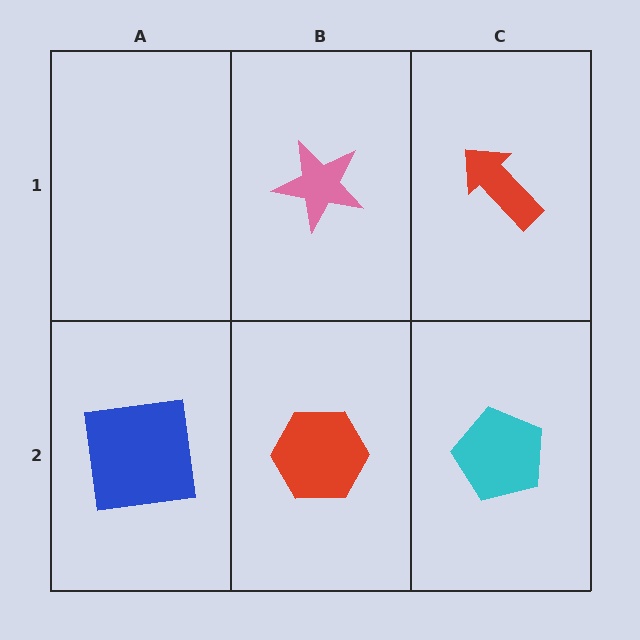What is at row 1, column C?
A red arrow.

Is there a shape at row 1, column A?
No, that cell is empty.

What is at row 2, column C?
A cyan pentagon.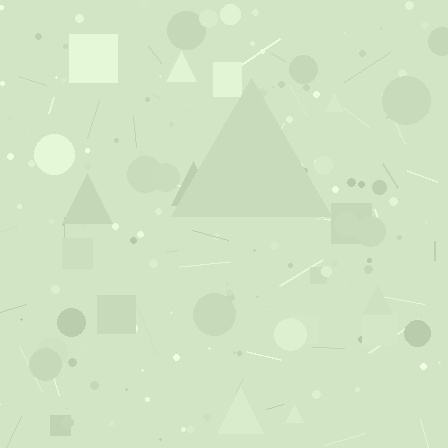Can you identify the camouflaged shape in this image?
The camouflaged shape is a triangle.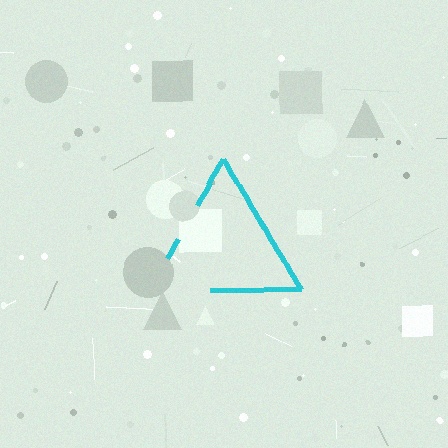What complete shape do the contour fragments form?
The contour fragments form a triangle.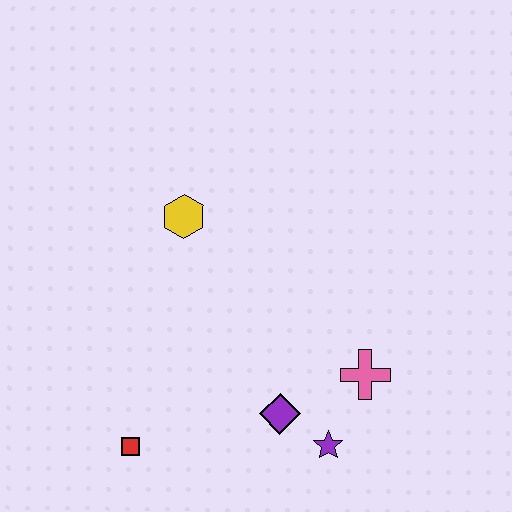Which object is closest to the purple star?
The purple diamond is closest to the purple star.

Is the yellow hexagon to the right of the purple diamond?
No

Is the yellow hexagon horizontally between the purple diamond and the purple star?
No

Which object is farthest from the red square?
The pink cross is farthest from the red square.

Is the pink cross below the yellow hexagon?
Yes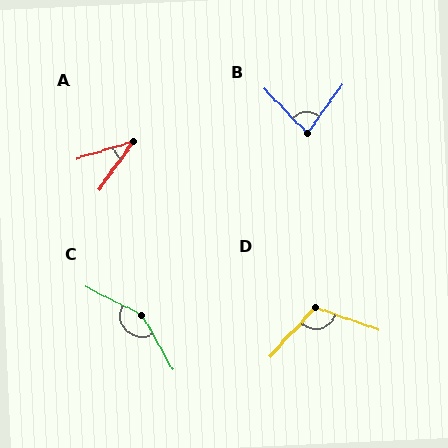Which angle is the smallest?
A, at approximately 37 degrees.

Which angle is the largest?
C, at approximately 146 degrees.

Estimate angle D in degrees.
Approximately 113 degrees.